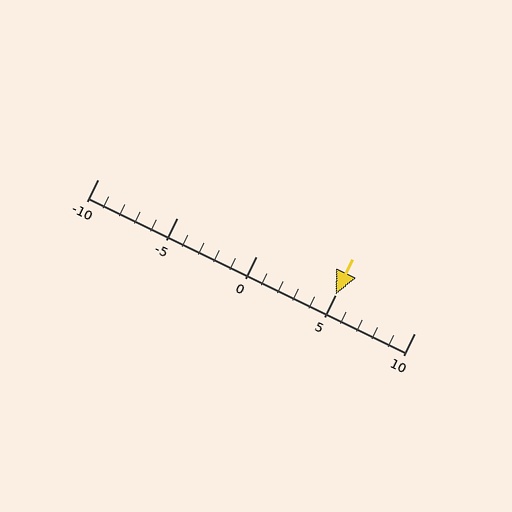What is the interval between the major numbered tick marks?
The major tick marks are spaced 5 units apart.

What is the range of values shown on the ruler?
The ruler shows values from -10 to 10.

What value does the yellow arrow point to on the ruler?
The yellow arrow points to approximately 5.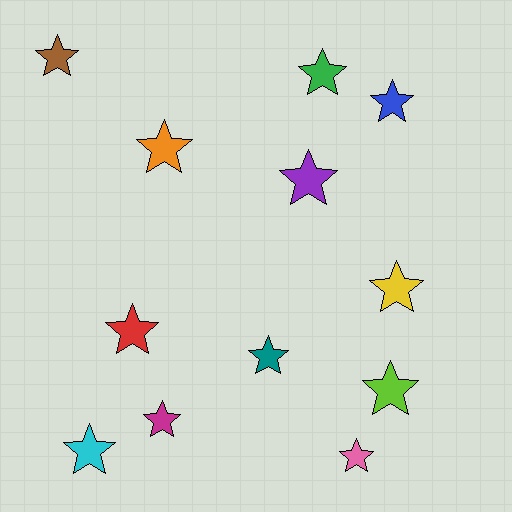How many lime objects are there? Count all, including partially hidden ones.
There is 1 lime object.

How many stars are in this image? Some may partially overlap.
There are 12 stars.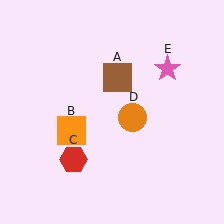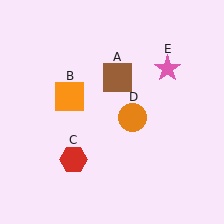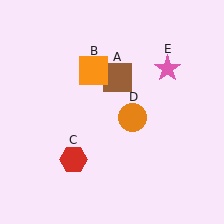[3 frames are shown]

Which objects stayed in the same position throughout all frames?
Brown square (object A) and red hexagon (object C) and orange circle (object D) and pink star (object E) remained stationary.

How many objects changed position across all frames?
1 object changed position: orange square (object B).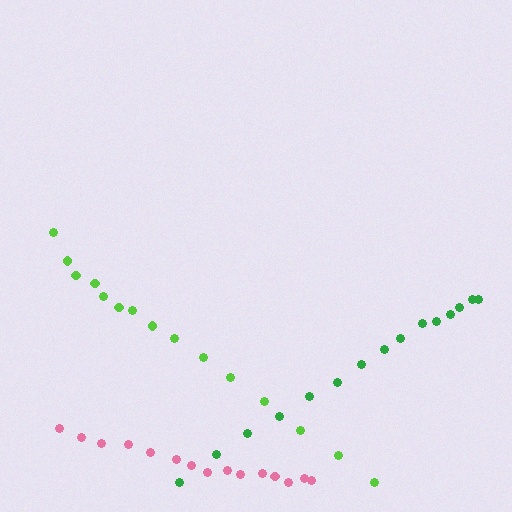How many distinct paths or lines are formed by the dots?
There are 3 distinct paths.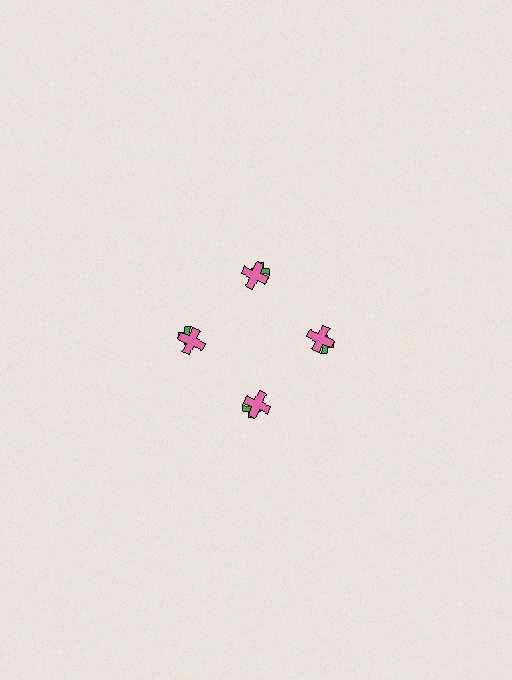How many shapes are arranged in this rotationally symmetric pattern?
There are 8 shapes, arranged in 4 groups of 2.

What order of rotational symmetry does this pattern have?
This pattern has 4-fold rotational symmetry.